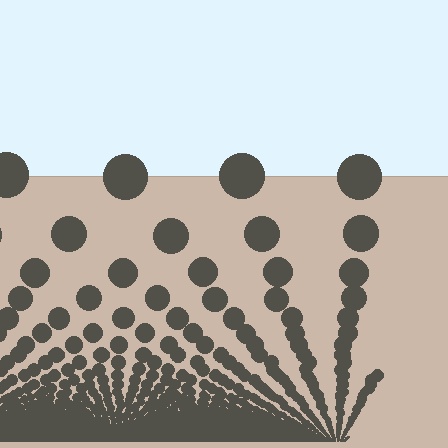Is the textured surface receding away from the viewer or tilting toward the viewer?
The surface appears to tilt toward the viewer. Texture elements get larger and sparser toward the top.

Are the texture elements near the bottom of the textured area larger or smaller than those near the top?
Smaller. The gradient is inverted — elements near the bottom are smaller and denser.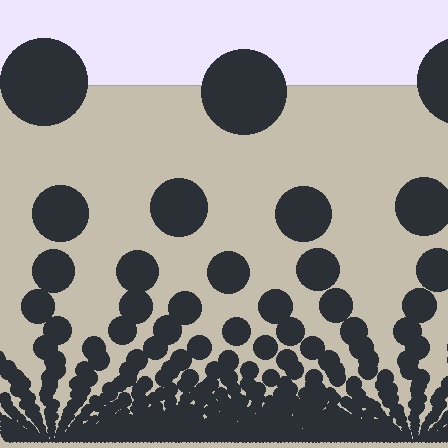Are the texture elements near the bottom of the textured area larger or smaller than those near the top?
Smaller. The gradient is inverted — elements near the bottom are smaller and denser.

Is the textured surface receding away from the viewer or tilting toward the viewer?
The surface appears to tilt toward the viewer. Texture elements get larger and sparser toward the top.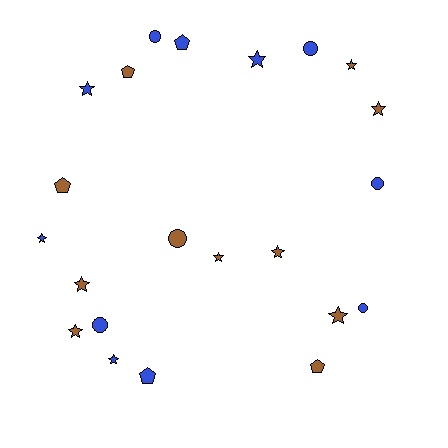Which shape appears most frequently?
Star, with 11 objects.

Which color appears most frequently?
Brown, with 11 objects.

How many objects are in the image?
There are 22 objects.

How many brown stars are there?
There are 7 brown stars.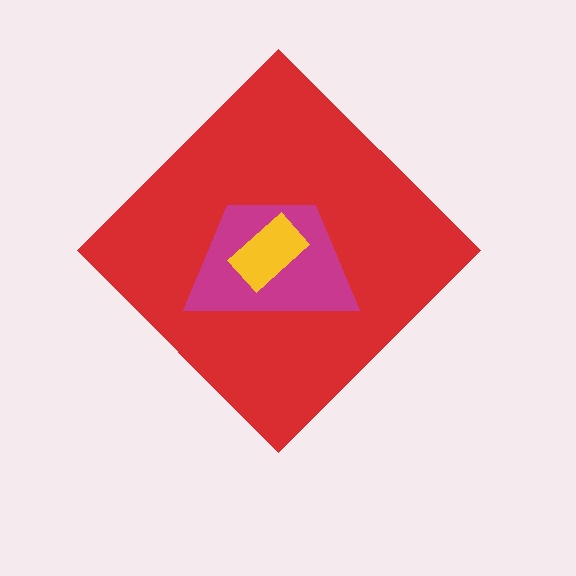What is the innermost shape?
The yellow rectangle.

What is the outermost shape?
The red diamond.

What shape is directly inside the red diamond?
The magenta trapezoid.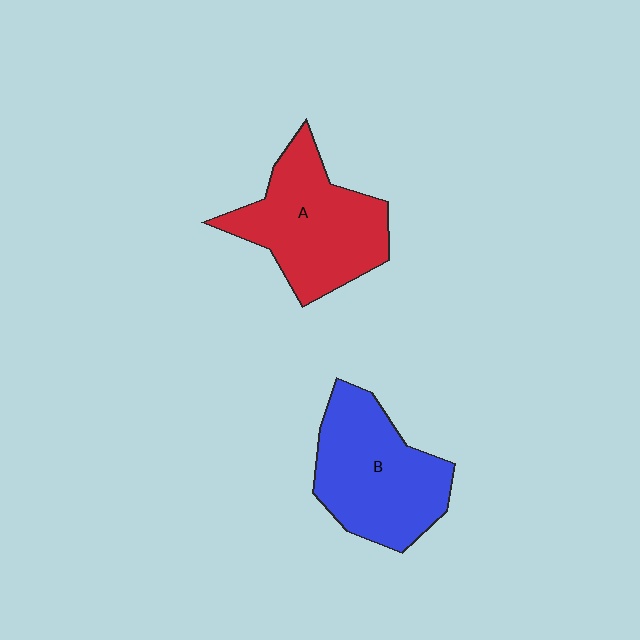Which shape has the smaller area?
Shape B (blue).